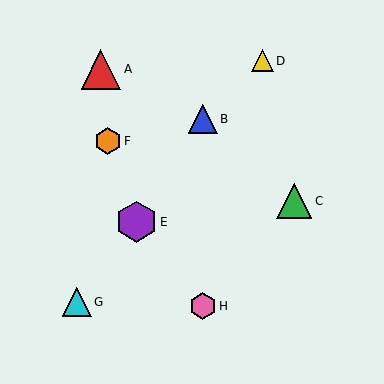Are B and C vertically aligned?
No, B is at x≈203 and C is at x≈294.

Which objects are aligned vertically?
Objects B, H are aligned vertically.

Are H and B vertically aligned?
Yes, both are at x≈203.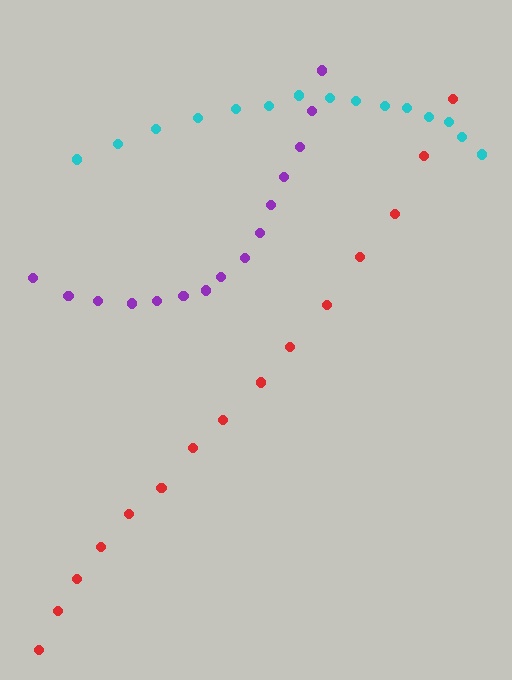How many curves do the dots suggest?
There are 3 distinct paths.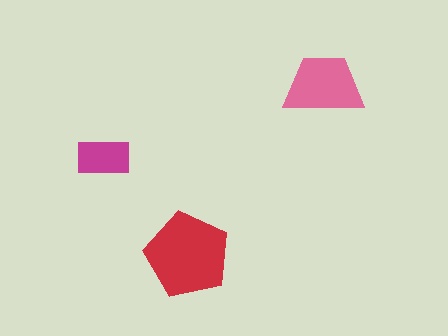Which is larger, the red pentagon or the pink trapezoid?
The red pentagon.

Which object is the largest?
The red pentagon.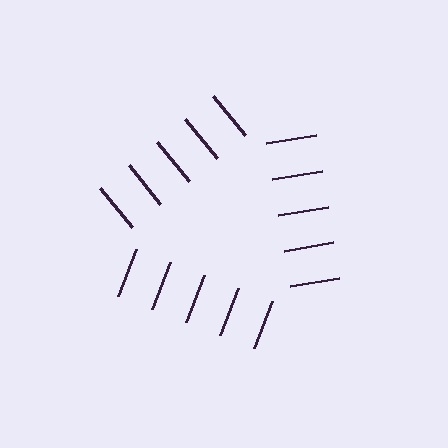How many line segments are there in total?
15 — 5 along each of the 3 edges.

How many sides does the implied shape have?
3 sides — the line-ends trace a triangle.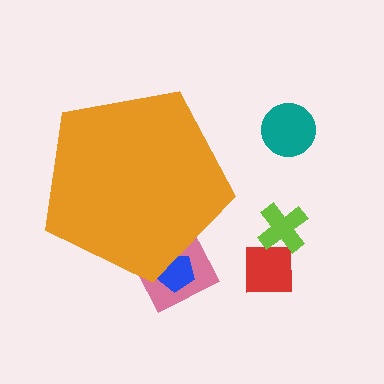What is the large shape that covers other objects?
An orange pentagon.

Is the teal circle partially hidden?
No, the teal circle is fully visible.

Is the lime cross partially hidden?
No, the lime cross is fully visible.